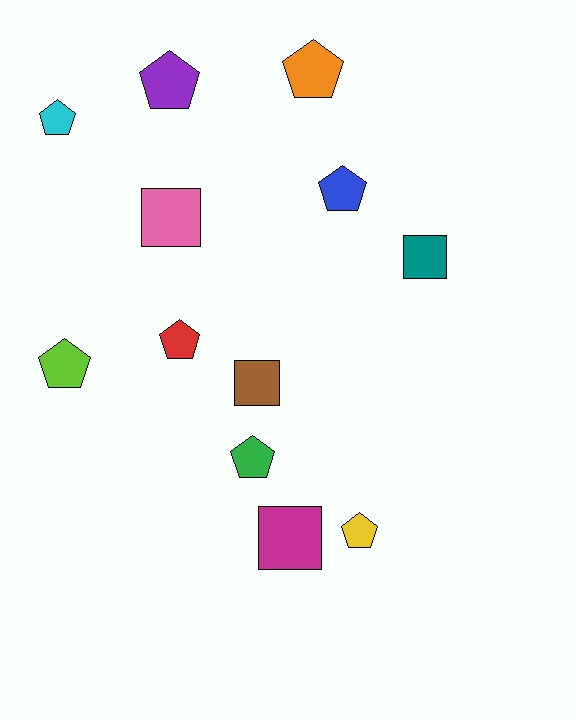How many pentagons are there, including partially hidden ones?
There are 8 pentagons.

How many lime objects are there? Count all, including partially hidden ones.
There is 1 lime object.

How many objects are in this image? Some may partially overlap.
There are 12 objects.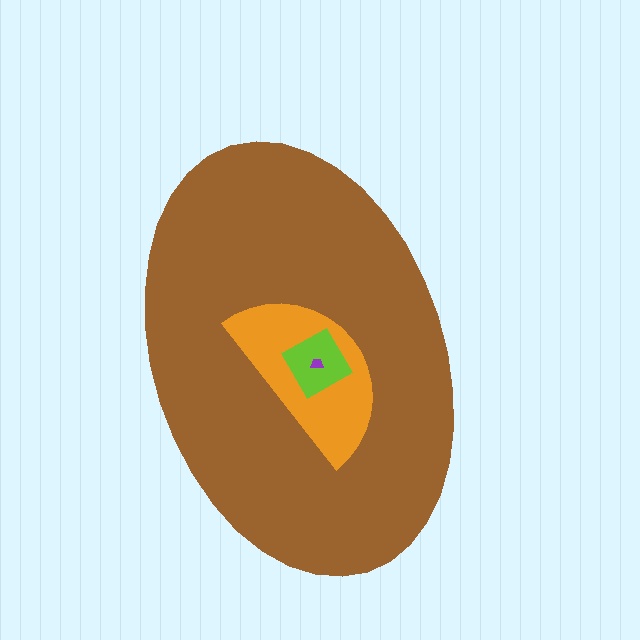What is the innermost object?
The purple trapezoid.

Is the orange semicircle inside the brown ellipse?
Yes.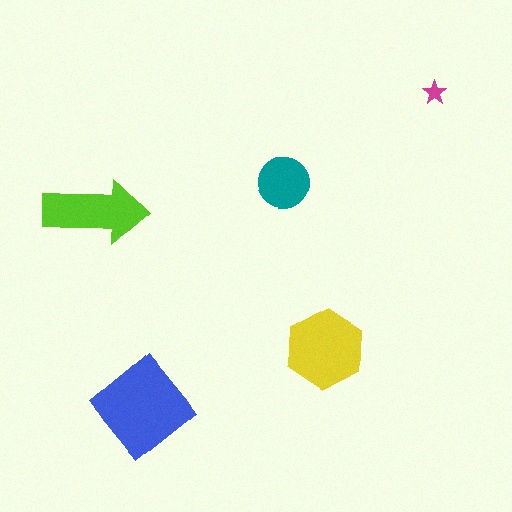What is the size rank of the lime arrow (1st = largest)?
3rd.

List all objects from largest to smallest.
The blue diamond, the yellow hexagon, the lime arrow, the teal circle, the magenta star.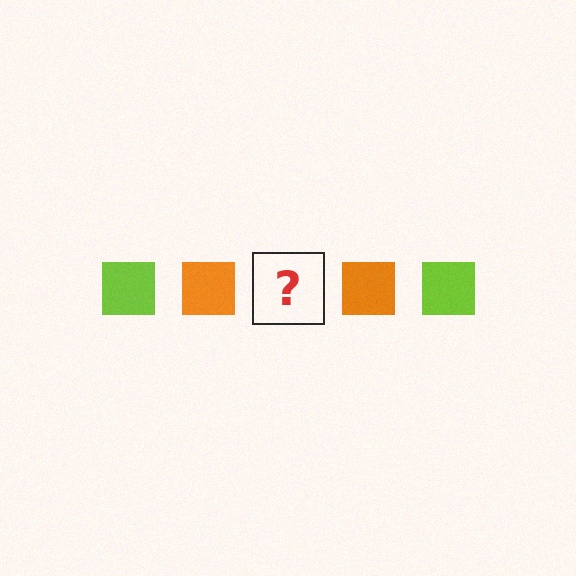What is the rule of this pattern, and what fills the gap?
The rule is that the pattern cycles through lime, orange squares. The gap should be filled with a lime square.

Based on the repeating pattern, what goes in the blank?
The blank should be a lime square.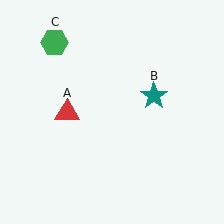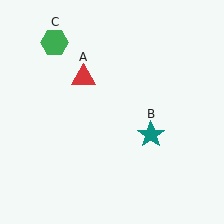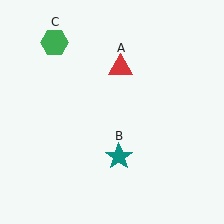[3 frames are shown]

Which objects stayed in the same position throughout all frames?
Green hexagon (object C) remained stationary.